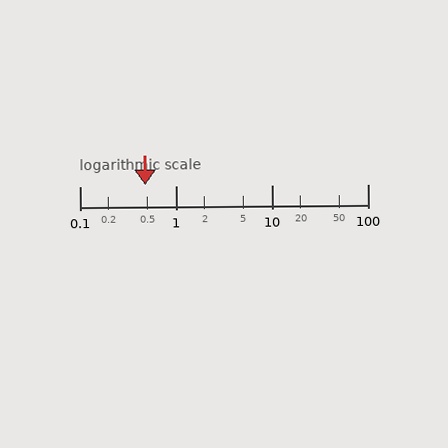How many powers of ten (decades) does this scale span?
The scale spans 3 decades, from 0.1 to 100.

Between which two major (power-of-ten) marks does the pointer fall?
The pointer is between 0.1 and 1.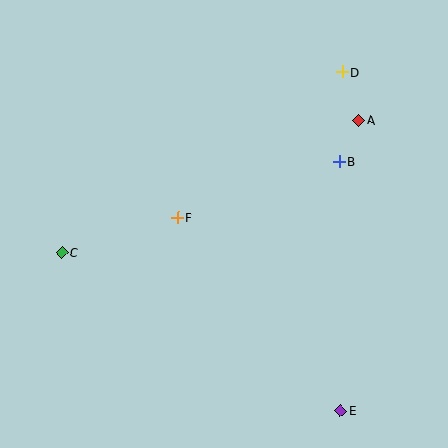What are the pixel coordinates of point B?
Point B is at (339, 161).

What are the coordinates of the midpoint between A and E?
The midpoint between A and E is at (349, 265).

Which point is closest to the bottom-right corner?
Point E is closest to the bottom-right corner.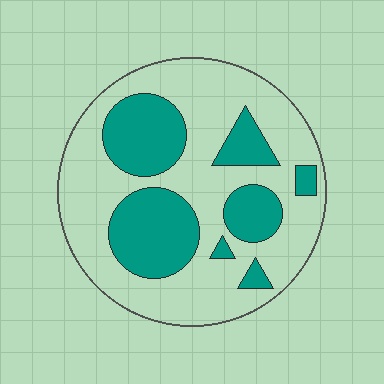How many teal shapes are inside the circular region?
7.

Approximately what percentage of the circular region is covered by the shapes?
Approximately 35%.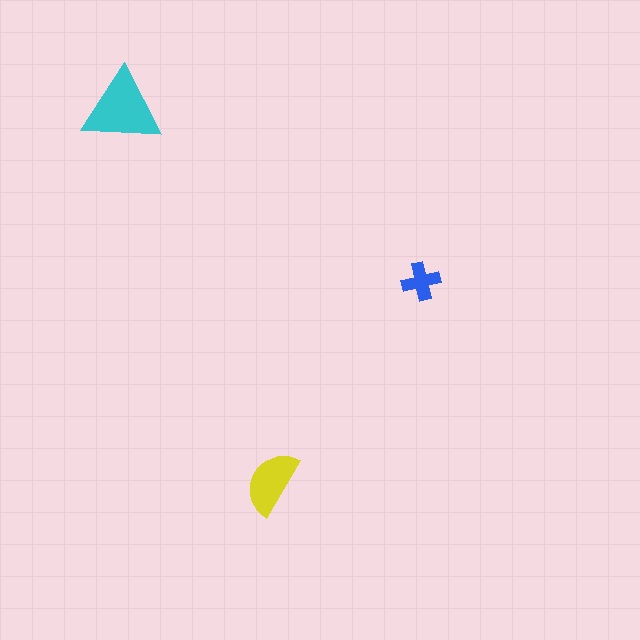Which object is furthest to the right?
The blue cross is rightmost.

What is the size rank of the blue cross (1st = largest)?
3rd.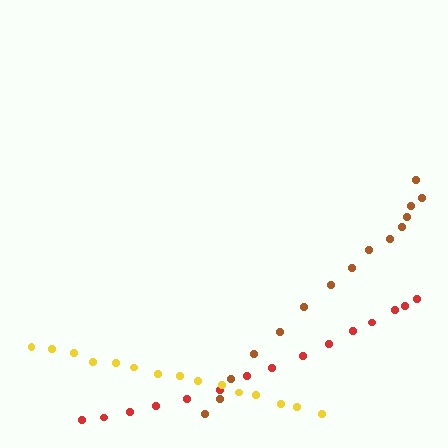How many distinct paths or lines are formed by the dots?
There are 3 distinct paths.